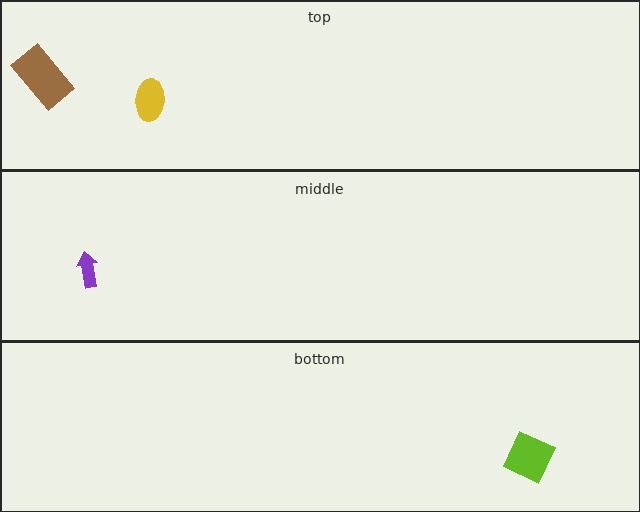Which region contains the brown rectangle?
The top region.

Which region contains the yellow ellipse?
The top region.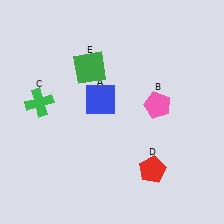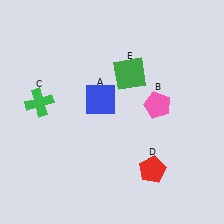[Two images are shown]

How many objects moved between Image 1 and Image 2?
1 object moved between the two images.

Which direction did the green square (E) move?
The green square (E) moved right.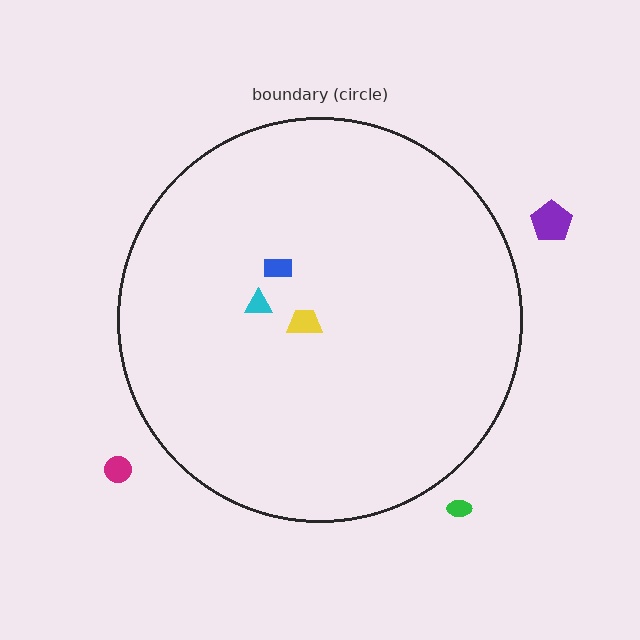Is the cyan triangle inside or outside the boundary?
Inside.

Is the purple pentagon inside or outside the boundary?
Outside.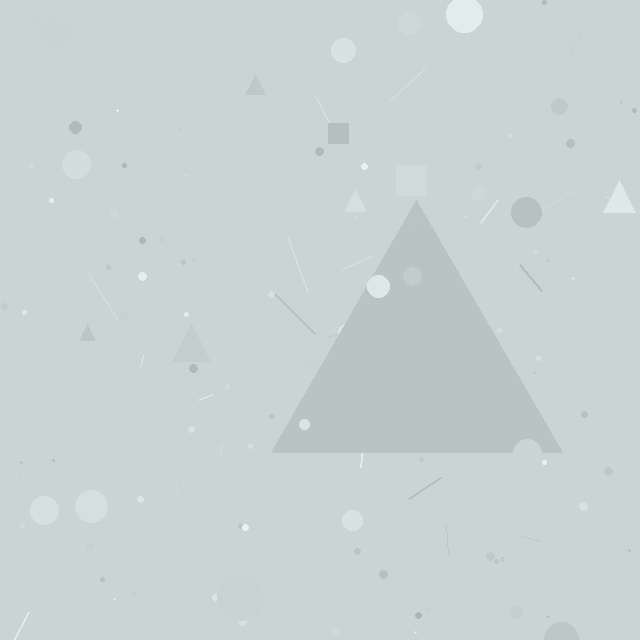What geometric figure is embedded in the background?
A triangle is embedded in the background.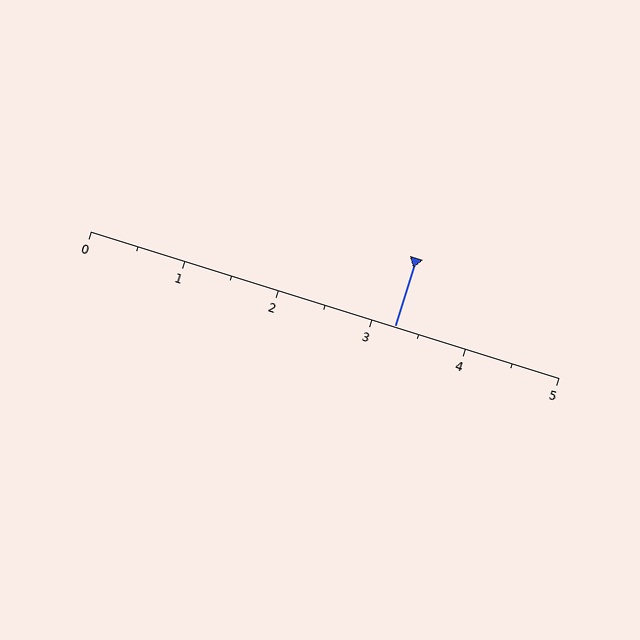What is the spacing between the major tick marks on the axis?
The major ticks are spaced 1 apart.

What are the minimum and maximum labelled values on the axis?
The axis runs from 0 to 5.